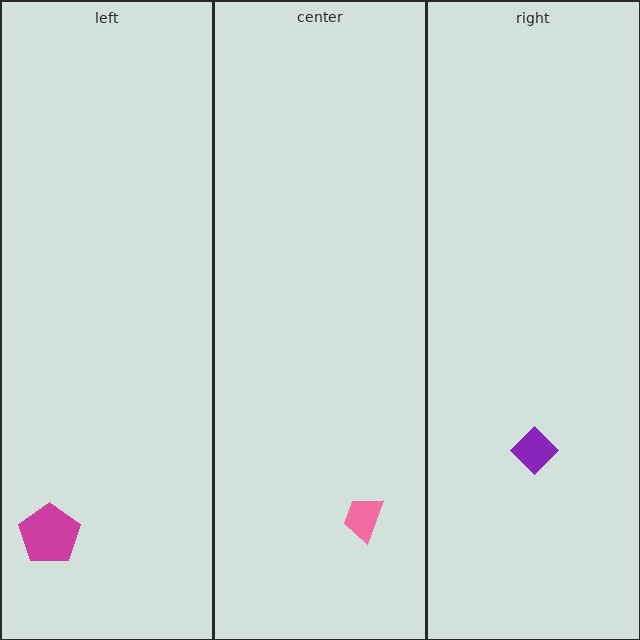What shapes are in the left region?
The magenta pentagon.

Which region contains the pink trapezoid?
The center region.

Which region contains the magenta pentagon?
The left region.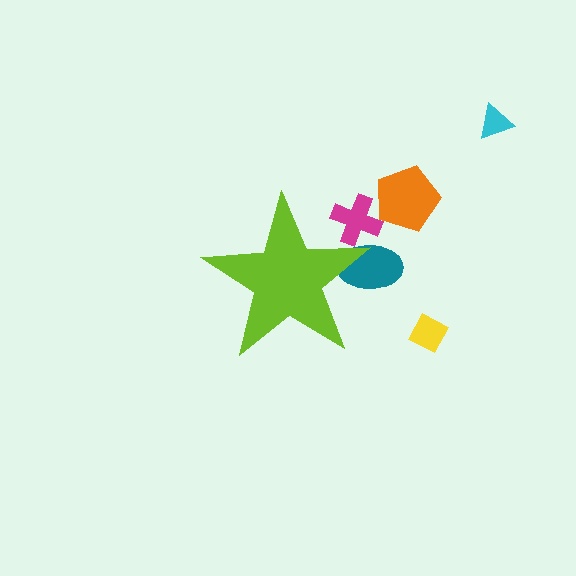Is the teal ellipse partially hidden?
Yes, the teal ellipse is partially hidden behind the lime star.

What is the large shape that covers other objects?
A lime star.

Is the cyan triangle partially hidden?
No, the cyan triangle is fully visible.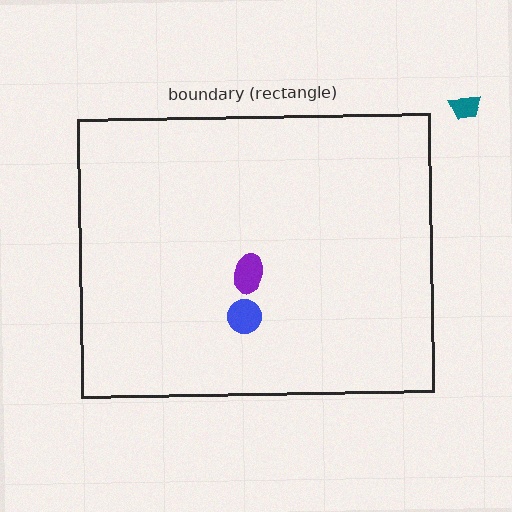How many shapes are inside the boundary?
2 inside, 1 outside.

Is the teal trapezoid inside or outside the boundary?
Outside.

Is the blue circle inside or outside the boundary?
Inside.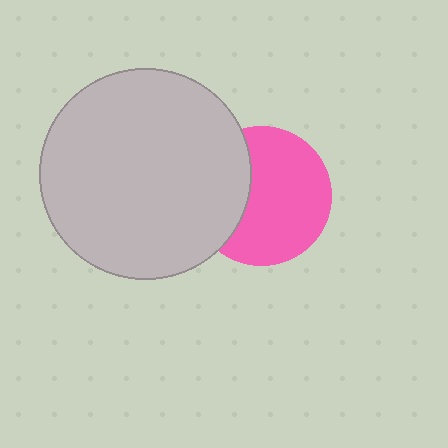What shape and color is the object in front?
The object in front is a light gray circle.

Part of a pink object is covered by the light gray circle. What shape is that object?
It is a circle.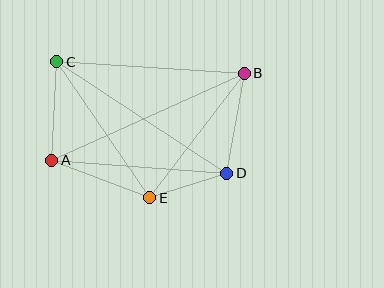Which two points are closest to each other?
Points D and E are closest to each other.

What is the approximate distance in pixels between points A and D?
The distance between A and D is approximately 176 pixels.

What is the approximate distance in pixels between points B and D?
The distance between B and D is approximately 102 pixels.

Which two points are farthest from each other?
Points A and B are farthest from each other.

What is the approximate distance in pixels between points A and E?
The distance between A and E is approximately 105 pixels.